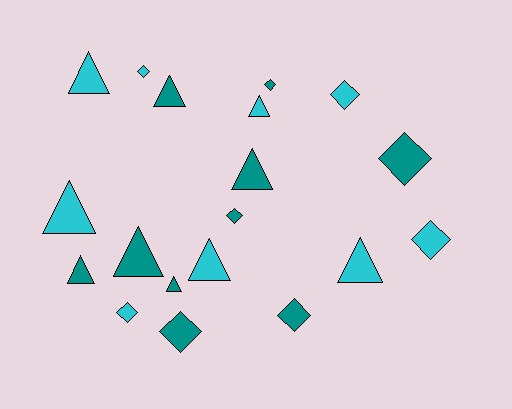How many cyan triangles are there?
There are 5 cyan triangles.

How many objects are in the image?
There are 19 objects.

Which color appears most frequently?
Teal, with 10 objects.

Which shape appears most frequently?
Triangle, with 10 objects.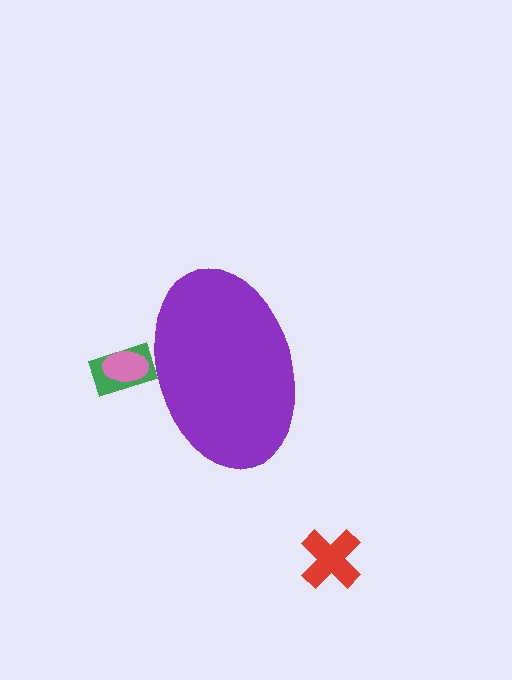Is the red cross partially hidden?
No, the red cross is fully visible.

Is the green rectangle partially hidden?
Yes, the green rectangle is partially hidden behind the purple ellipse.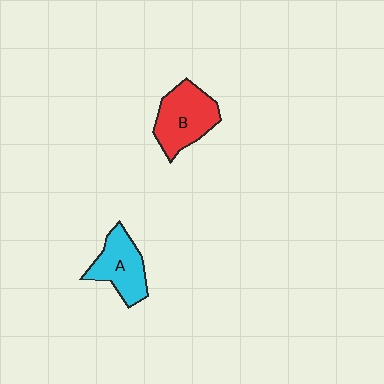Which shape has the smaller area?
Shape A (cyan).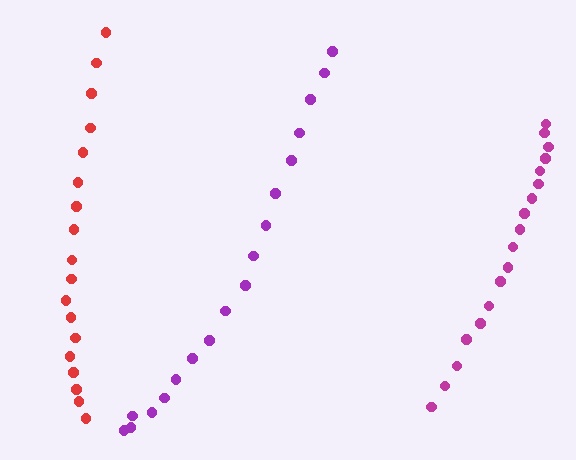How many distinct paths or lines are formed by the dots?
There are 3 distinct paths.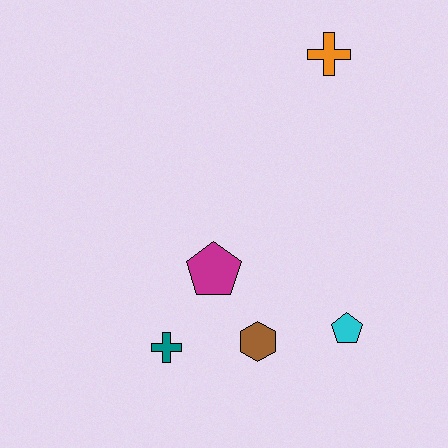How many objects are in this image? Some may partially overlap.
There are 5 objects.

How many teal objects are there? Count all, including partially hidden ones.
There is 1 teal object.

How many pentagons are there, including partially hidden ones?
There are 2 pentagons.